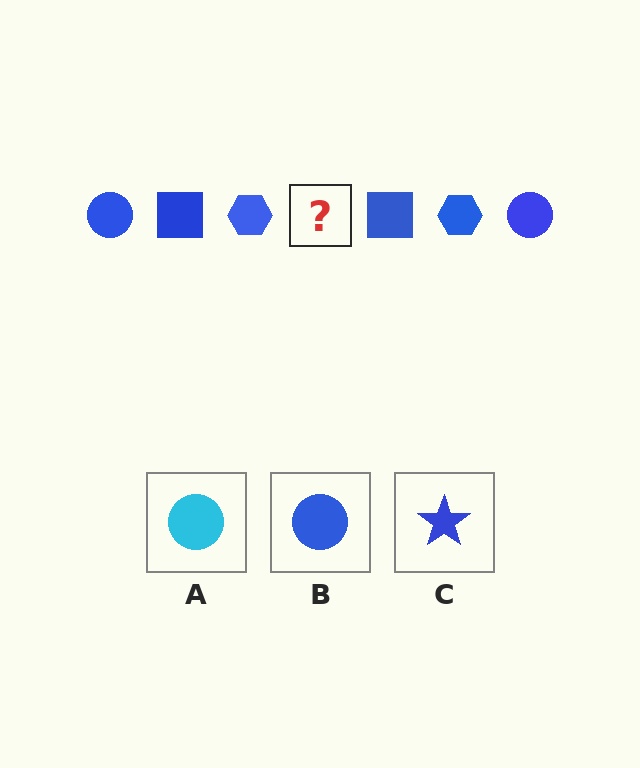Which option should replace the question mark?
Option B.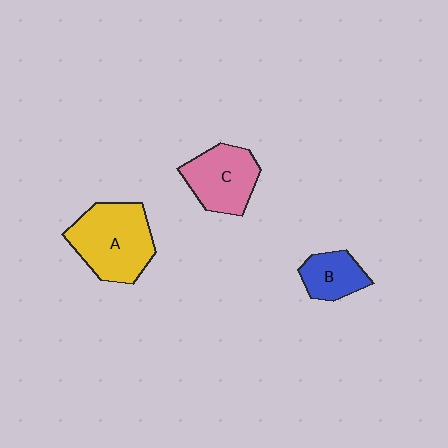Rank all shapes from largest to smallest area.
From largest to smallest: A (yellow), C (pink), B (blue).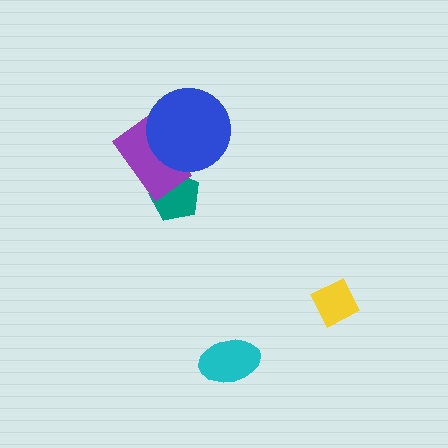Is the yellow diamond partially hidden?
No, no other shape covers it.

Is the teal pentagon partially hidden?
Yes, it is partially covered by another shape.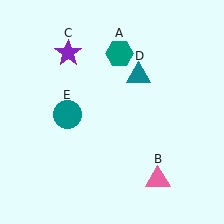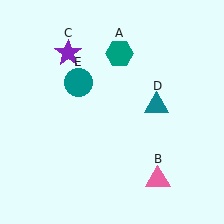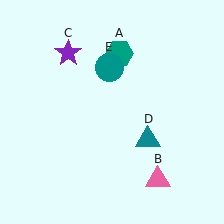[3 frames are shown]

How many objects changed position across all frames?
2 objects changed position: teal triangle (object D), teal circle (object E).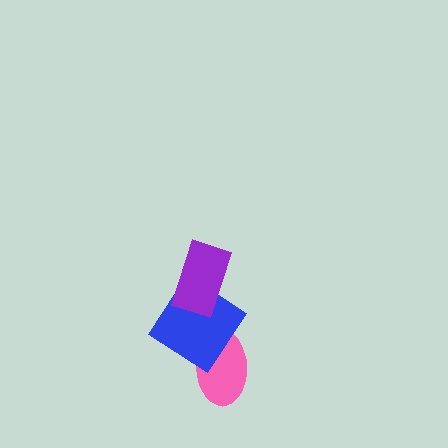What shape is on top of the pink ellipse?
The blue diamond is on top of the pink ellipse.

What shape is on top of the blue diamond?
The purple rectangle is on top of the blue diamond.